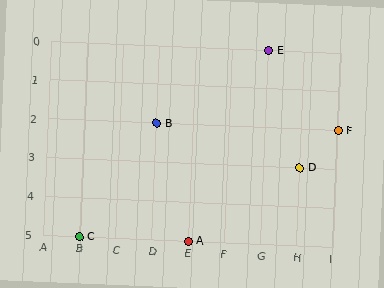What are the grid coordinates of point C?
Point C is at grid coordinates (B, 5).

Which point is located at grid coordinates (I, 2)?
Point F is at (I, 2).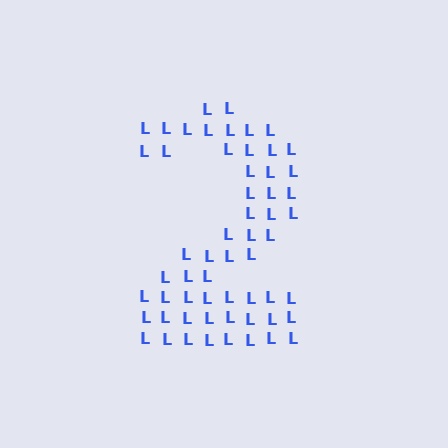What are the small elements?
The small elements are letter L's.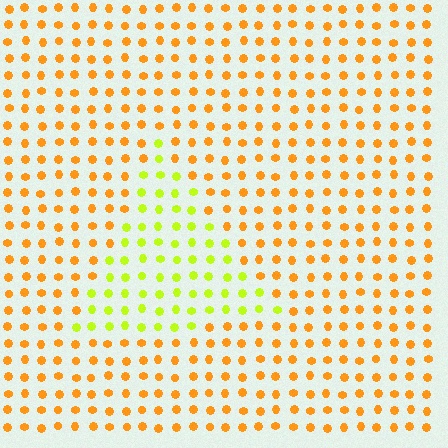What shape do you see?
I see a triangle.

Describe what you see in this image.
The image is filled with small orange elements in a uniform arrangement. A triangle-shaped region is visible where the elements are tinted to a slightly different hue, forming a subtle color boundary.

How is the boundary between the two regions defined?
The boundary is defined purely by a slight shift in hue (about 45 degrees). Spacing, size, and orientation are identical on both sides.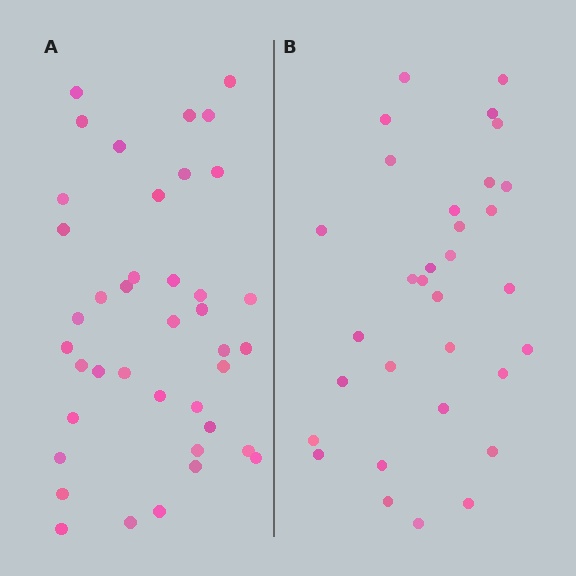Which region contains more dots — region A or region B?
Region A (the left region) has more dots.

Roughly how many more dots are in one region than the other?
Region A has roughly 8 or so more dots than region B.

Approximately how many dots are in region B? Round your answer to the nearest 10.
About 30 dots. (The exact count is 32, which rounds to 30.)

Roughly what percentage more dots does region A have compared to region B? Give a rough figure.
About 25% more.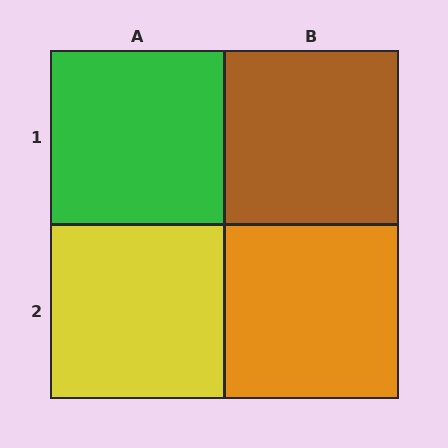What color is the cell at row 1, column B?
Brown.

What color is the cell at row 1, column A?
Green.